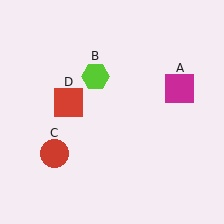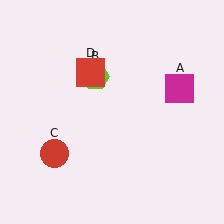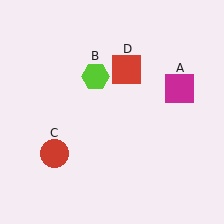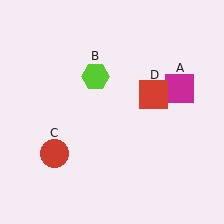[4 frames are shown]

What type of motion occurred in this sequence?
The red square (object D) rotated clockwise around the center of the scene.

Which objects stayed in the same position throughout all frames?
Magenta square (object A) and lime hexagon (object B) and red circle (object C) remained stationary.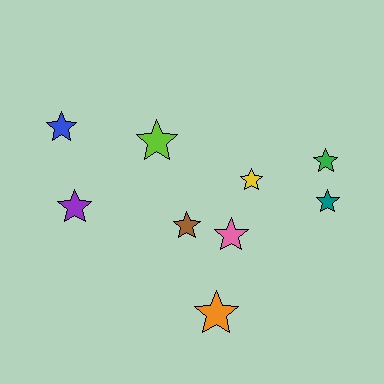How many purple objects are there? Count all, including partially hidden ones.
There is 1 purple object.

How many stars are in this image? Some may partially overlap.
There are 9 stars.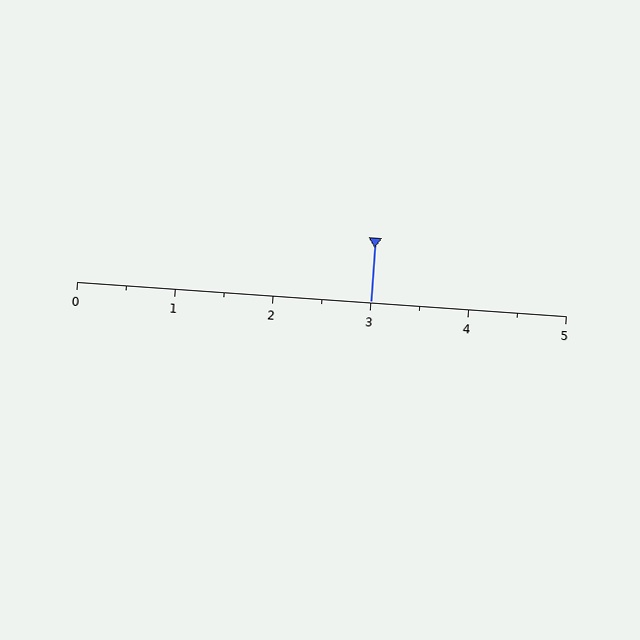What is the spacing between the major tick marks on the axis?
The major ticks are spaced 1 apart.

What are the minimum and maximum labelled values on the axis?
The axis runs from 0 to 5.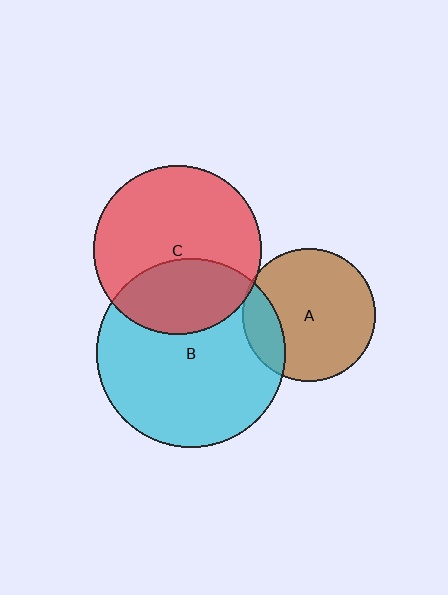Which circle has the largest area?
Circle B (cyan).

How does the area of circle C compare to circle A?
Approximately 1.6 times.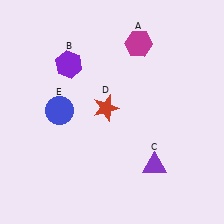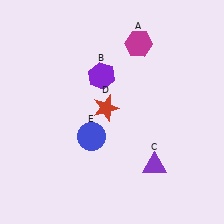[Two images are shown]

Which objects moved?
The objects that moved are: the purple hexagon (B), the blue circle (E).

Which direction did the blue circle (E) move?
The blue circle (E) moved right.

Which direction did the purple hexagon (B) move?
The purple hexagon (B) moved right.